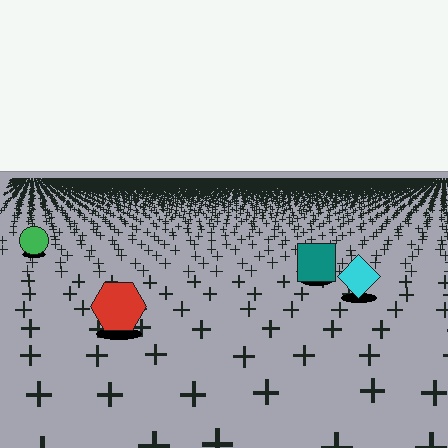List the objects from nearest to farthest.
From nearest to farthest: the red hexagon, the cyan diamond, the teal square, the green circle.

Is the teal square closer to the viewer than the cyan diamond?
No. The cyan diamond is closer — you can tell from the texture gradient: the ground texture is coarser near it.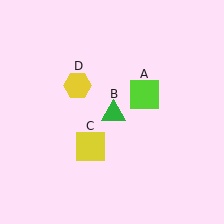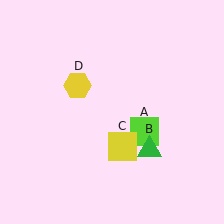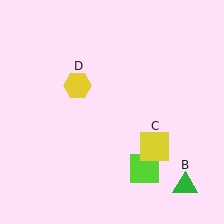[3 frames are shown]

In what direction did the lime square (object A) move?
The lime square (object A) moved down.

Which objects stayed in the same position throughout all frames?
Yellow hexagon (object D) remained stationary.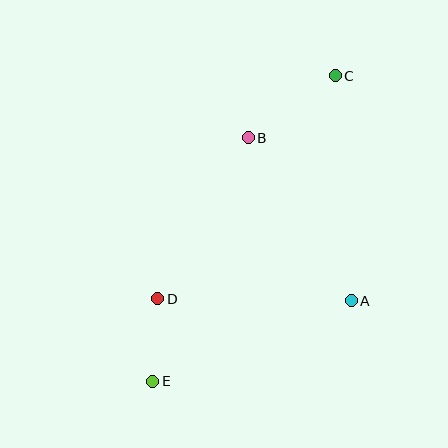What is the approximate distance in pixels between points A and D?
The distance between A and D is approximately 193 pixels.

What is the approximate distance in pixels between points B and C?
The distance between B and C is approximately 107 pixels.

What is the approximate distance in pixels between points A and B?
The distance between A and B is approximately 193 pixels.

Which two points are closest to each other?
Points D and E are closest to each other.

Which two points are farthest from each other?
Points C and E are farthest from each other.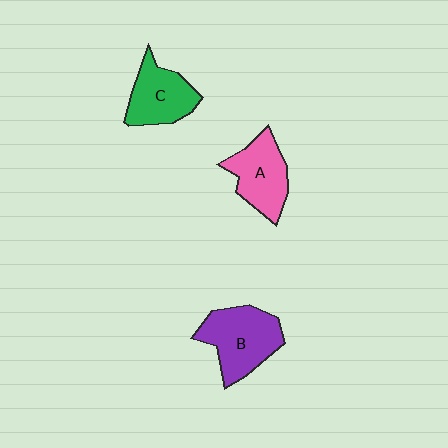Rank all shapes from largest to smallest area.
From largest to smallest: B (purple), A (pink), C (green).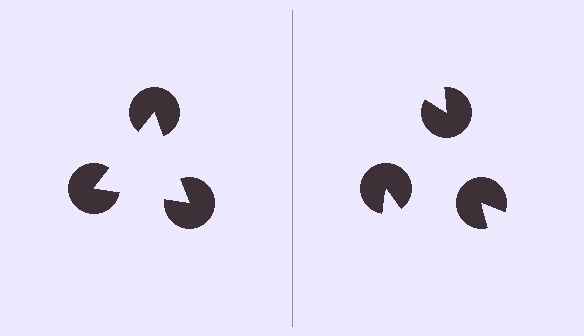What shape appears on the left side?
An illusory triangle.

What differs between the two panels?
The pac-man discs are positioned identically on both sides; only the wedge orientations differ. On the left they align to a triangle; on the right they are misaligned.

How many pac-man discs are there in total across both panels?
6 — 3 on each side.